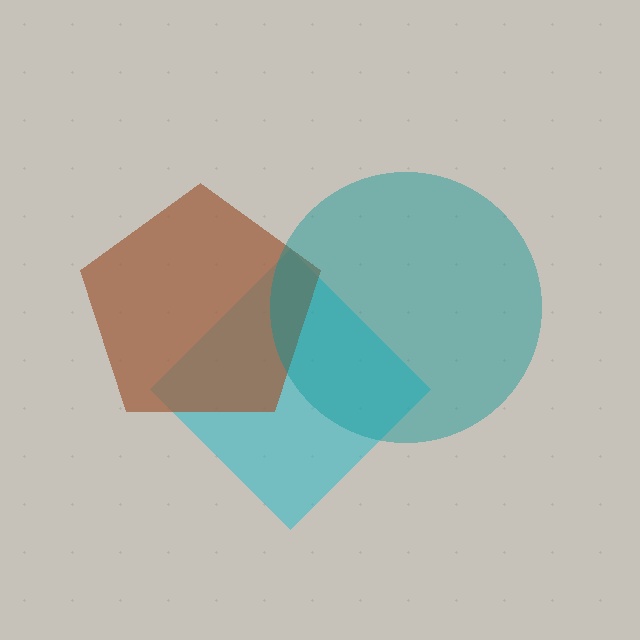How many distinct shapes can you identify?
There are 3 distinct shapes: a cyan diamond, a brown pentagon, a teal circle.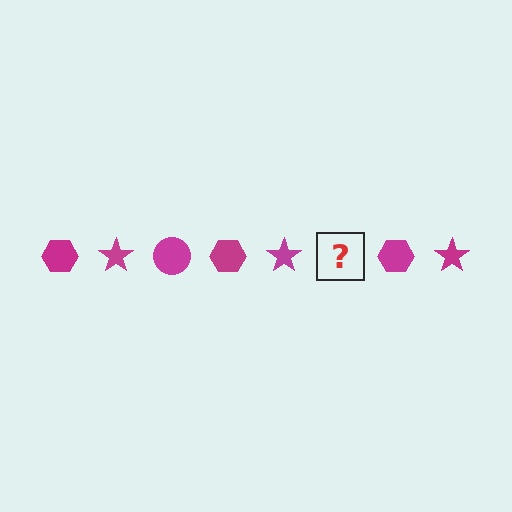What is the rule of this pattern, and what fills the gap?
The rule is that the pattern cycles through hexagon, star, circle shapes in magenta. The gap should be filled with a magenta circle.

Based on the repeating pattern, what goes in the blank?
The blank should be a magenta circle.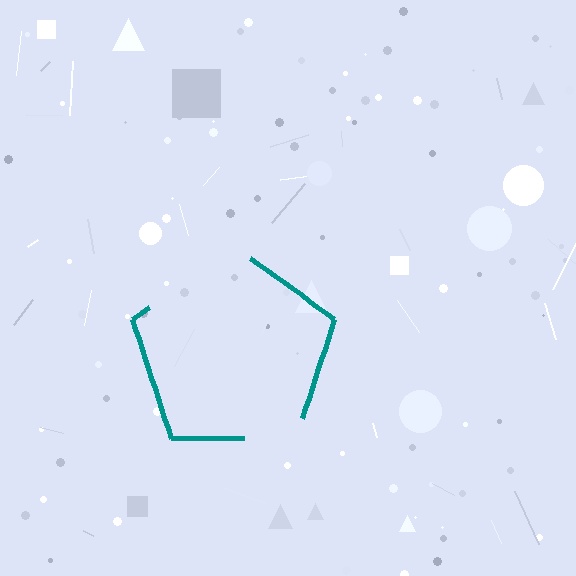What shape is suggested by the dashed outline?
The dashed outline suggests a pentagon.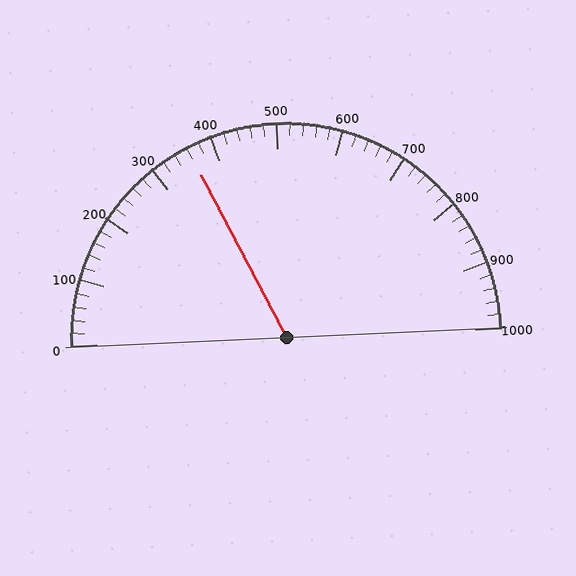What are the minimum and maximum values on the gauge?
The gauge ranges from 0 to 1000.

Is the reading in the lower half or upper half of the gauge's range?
The reading is in the lower half of the range (0 to 1000).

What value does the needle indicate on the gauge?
The needle indicates approximately 360.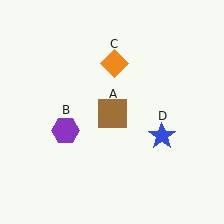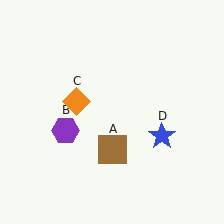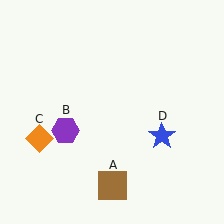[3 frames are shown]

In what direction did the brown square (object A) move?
The brown square (object A) moved down.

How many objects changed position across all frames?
2 objects changed position: brown square (object A), orange diamond (object C).